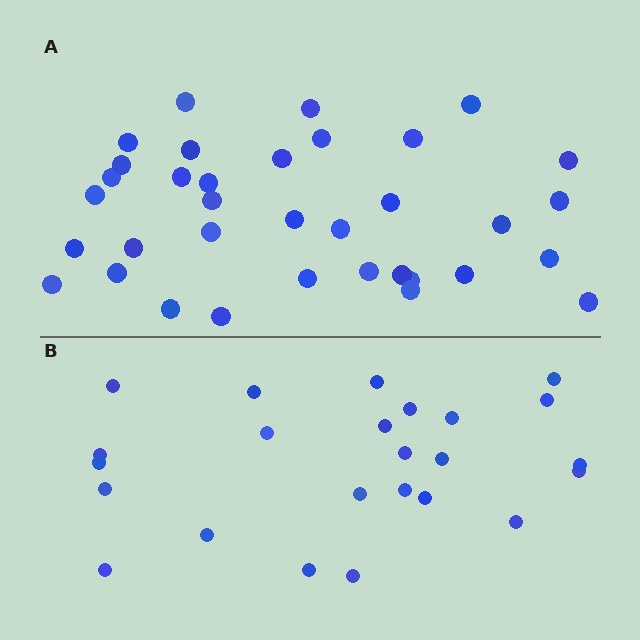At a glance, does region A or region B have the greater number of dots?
Region A (the top region) has more dots.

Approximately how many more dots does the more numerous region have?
Region A has roughly 12 or so more dots than region B.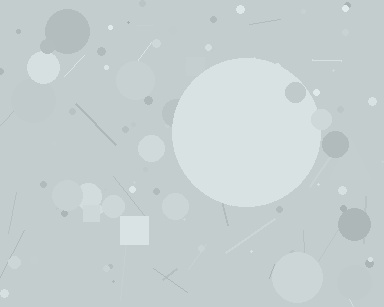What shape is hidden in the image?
A circle is hidden in the image.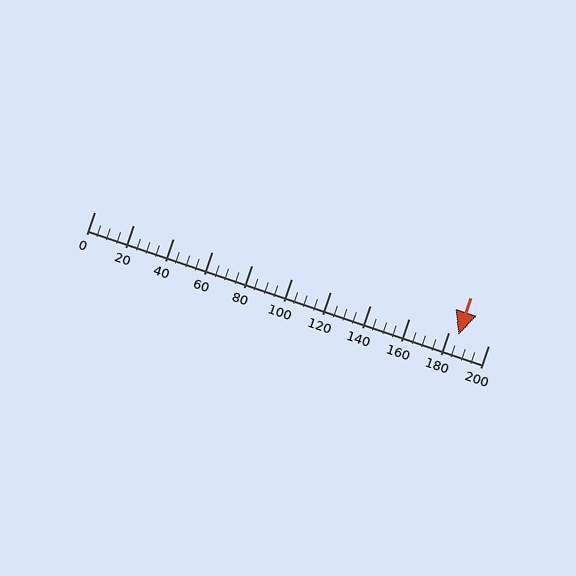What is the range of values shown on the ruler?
The ruler shows values from 0 to 200.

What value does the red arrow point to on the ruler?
The red arrow points to approximately 185.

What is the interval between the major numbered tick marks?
The major tick marks are spaced 20 units apart.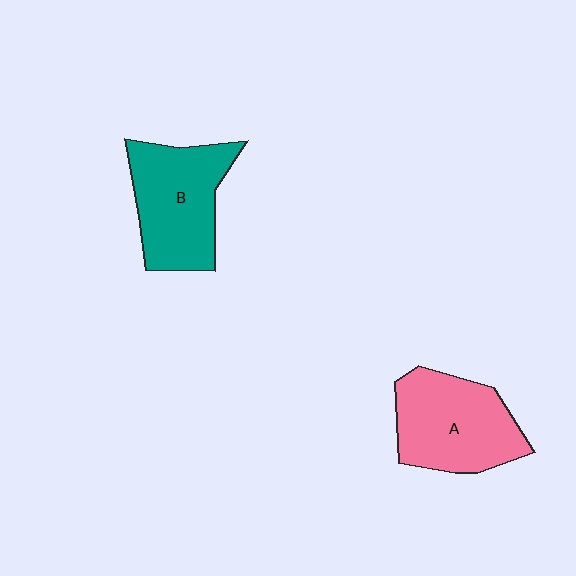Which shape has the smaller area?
Shape B (teal).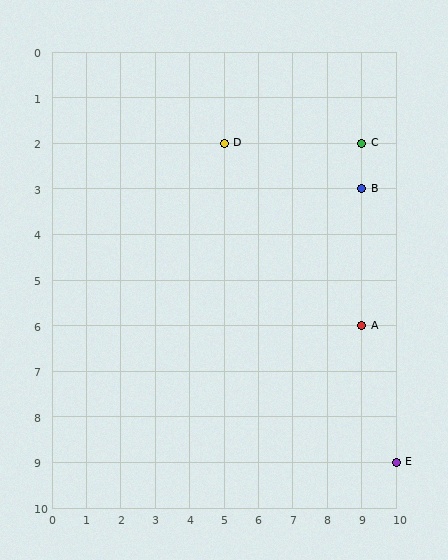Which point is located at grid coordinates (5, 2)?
Point D is at (5, 2).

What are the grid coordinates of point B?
Point B is at grid coordinates (9, 3).